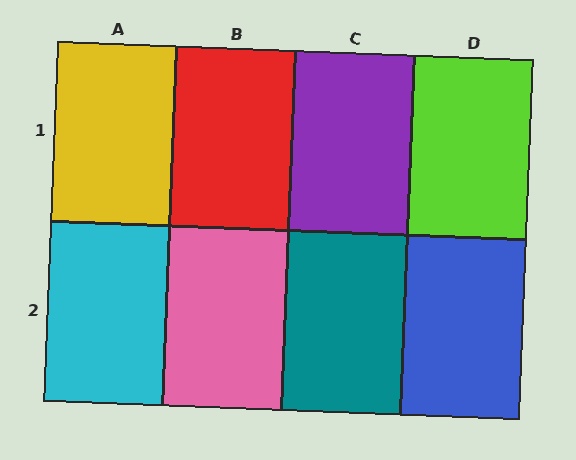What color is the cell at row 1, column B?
Red.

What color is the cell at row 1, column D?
Lime.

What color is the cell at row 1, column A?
Yellow.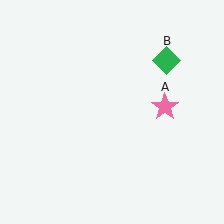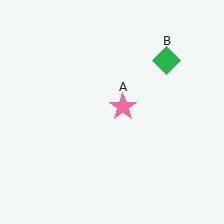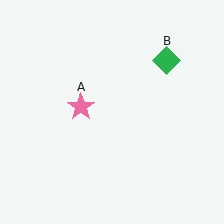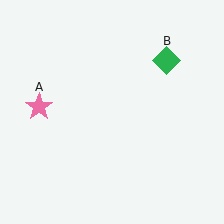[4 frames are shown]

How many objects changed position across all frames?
1 object changed position: pink star (object A).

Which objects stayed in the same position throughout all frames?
Green diamond (object B) remained stationary.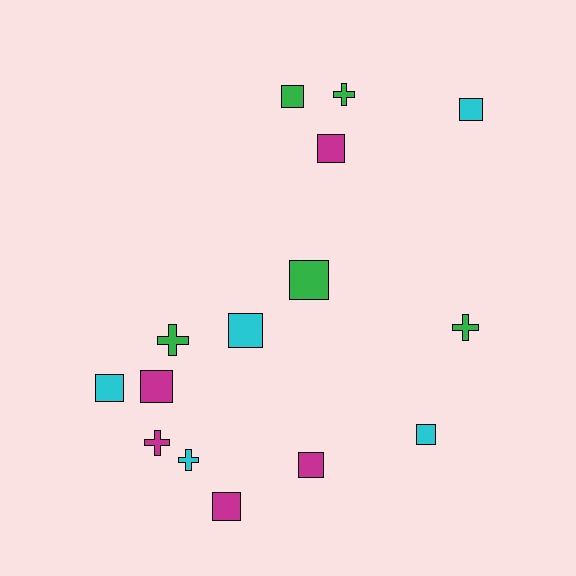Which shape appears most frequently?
Square, with 10 objects.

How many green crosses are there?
There are 3 green crosses.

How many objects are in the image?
There are 15 objects.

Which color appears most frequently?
Magenta, with 5 objects.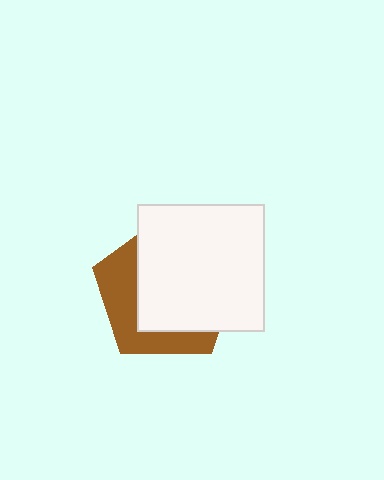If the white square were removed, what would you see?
You would see the complete brown pentagon.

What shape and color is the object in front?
The object in front is a white square.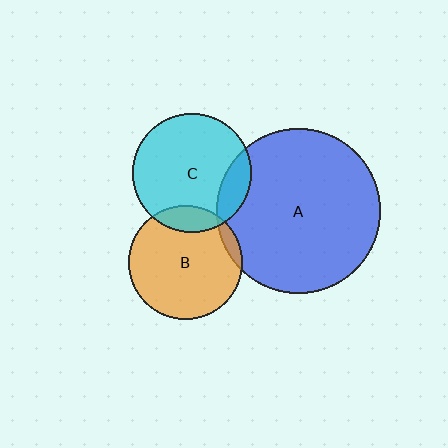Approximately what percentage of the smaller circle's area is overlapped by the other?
Approximately 15%.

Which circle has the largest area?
Circle A (blue).